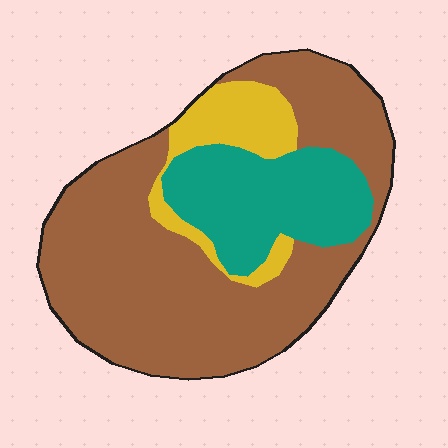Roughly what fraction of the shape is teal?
Teal takes up between a sixth and a third of the shape.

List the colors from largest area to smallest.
From largest to smallest: brown, teal, yellow.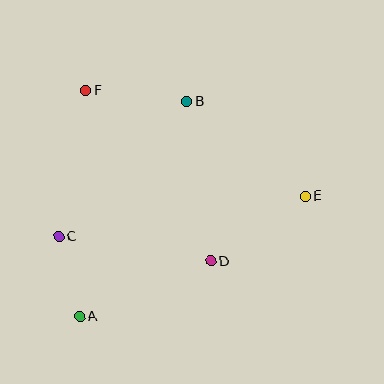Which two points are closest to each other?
Points A and C are closest to each other.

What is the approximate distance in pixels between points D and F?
The distance between D and F is approximately 211 pixels.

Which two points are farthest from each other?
Points A and E are farthest from each other.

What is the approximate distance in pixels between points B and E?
The distance between B and E is approximately 152 pixels.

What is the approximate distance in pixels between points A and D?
The distance between A and D is approximately 142 pixels.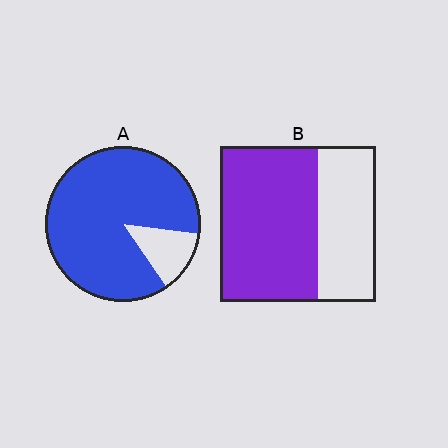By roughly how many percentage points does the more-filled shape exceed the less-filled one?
By roughly 25 percentage points (A over B).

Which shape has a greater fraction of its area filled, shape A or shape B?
Shape A.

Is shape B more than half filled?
Yes.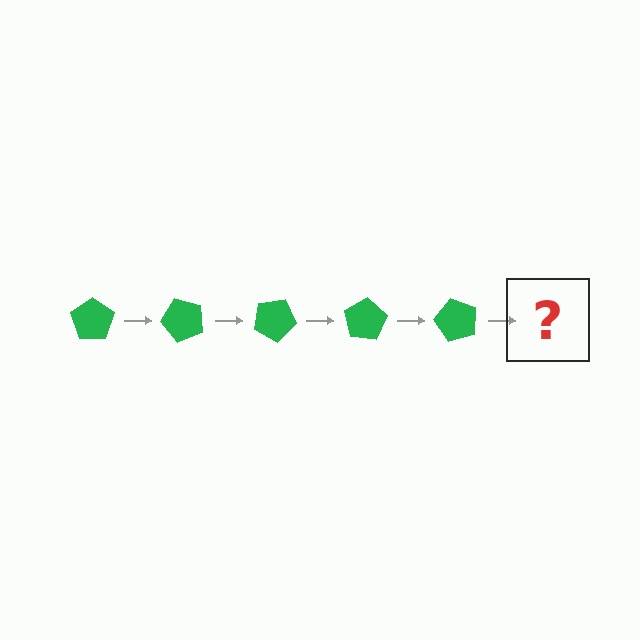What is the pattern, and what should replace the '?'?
The pattern is that the pentagon rotates 50 degrees each step. The '?' should be a green pentagon rotated 250 degrees.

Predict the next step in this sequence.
The next step is a green pentagon rotated 250 degrees.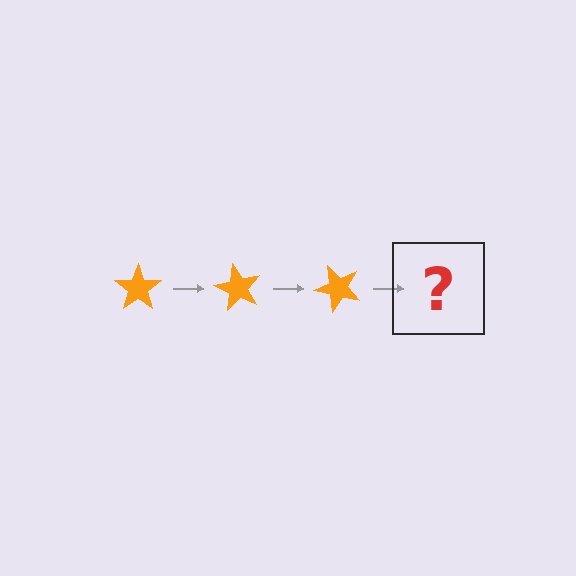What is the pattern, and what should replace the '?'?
The pattern is that the star rotates 60 degrees each step. The '?' should be an orange star rotated 180 degrees.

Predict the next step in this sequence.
The next step is an orange star rotated 180 degrees.